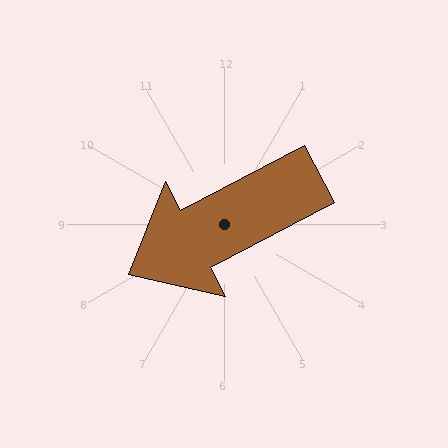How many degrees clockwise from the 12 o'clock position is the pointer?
Approximately 242 degrees.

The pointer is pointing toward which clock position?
Roughly 8 o'clock.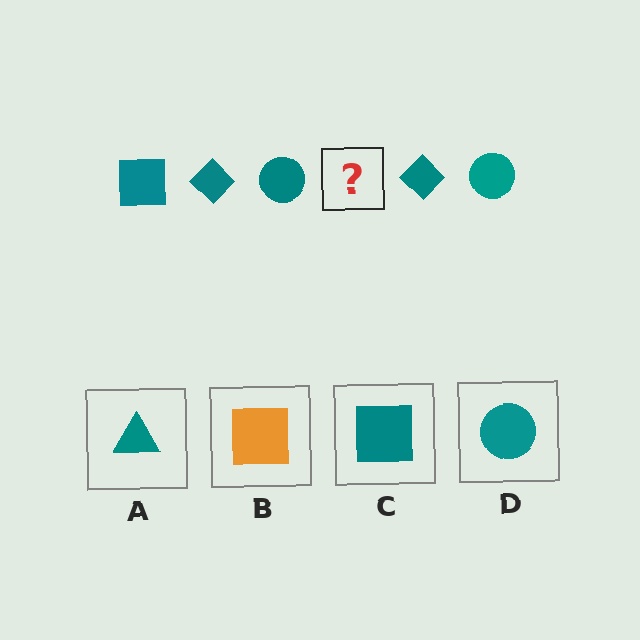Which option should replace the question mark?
Option C.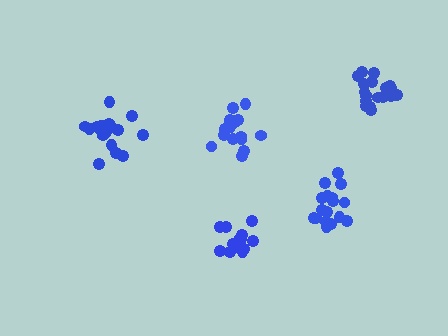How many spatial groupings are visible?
There are 5 spatial groupings.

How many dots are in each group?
Group 1: 15 dots, Group 2: 17 dots, Group 3: 18 dots, Group 4: 17 dots, Group 5: 21 dots (88 total).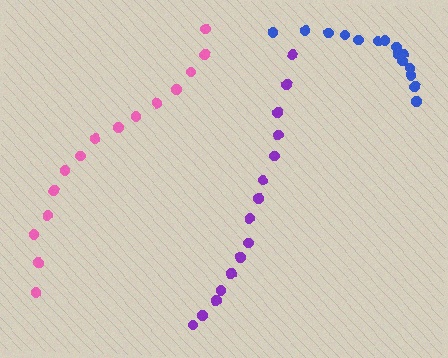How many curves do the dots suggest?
There are 3 distinct paths.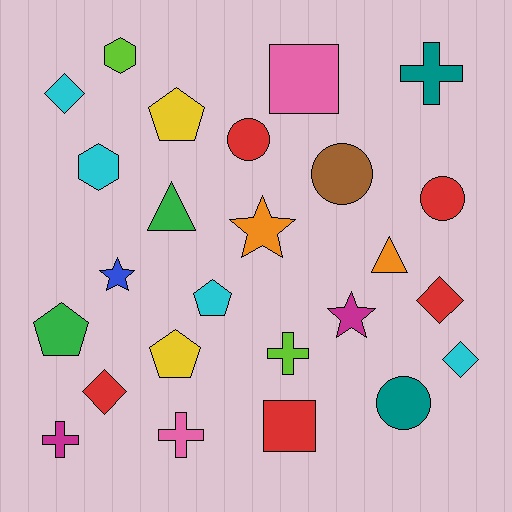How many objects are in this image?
There are 25 objects.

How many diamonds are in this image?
There are 4 diamonds.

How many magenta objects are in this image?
There are 2 magenta objects.